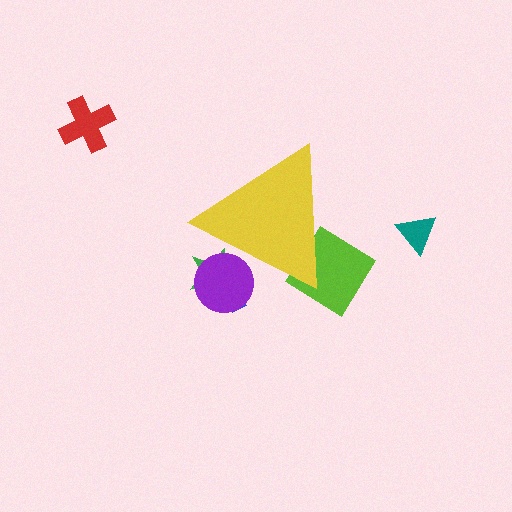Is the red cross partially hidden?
No, the red cross is fully visible.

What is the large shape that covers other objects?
A yellow triangle.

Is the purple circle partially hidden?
Yes, the purple circle is partially hidden behind the yellow triangle.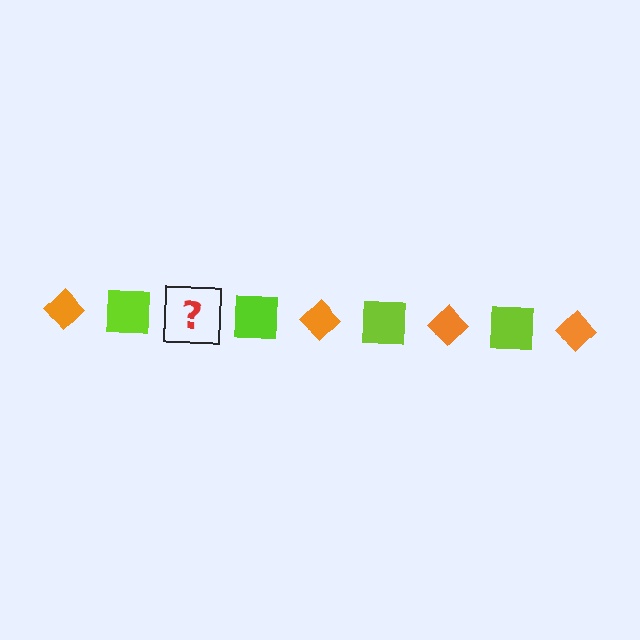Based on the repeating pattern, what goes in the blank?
The blank should be an orange diamond.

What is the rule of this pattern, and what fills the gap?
The rule is that the pattern alternates between orange diamond and lime square. The gap should be filled with an orange diamond.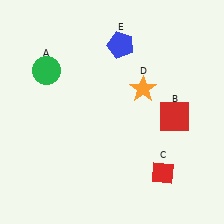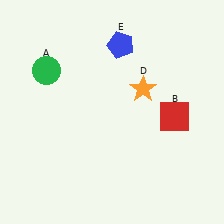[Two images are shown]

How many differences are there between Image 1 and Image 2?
There is 1 difference between the two images.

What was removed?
The red diamond (C) was removed in Image 2.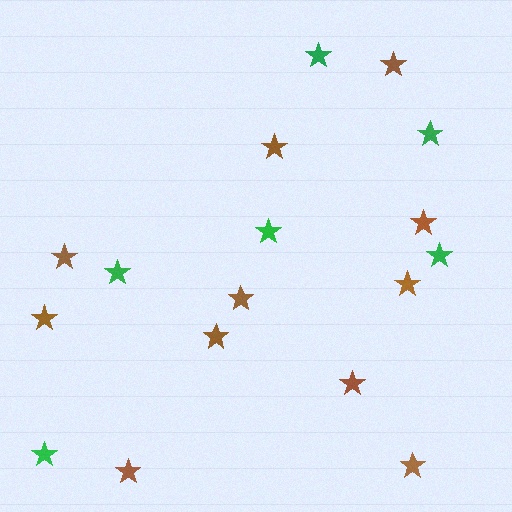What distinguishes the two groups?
There are 2 groups: one group of green stars (6) and one group of brown stars (11).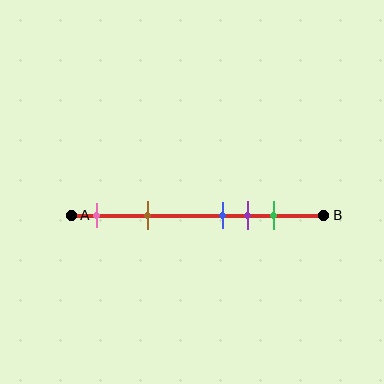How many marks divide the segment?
There are 5 marks dividing the segment.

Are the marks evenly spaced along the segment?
No, the marks are not evenly spaced.